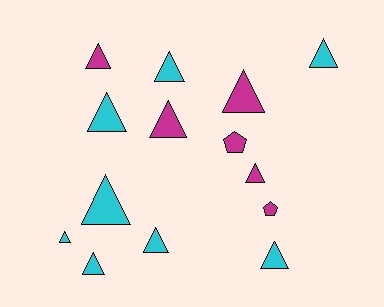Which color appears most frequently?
Cyan, with 8 objects.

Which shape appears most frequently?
Triangle, with 12 objects.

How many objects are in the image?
There are 14 objects.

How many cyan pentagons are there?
There are no cyan pentagons.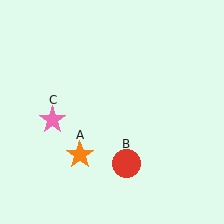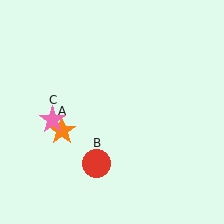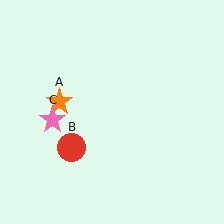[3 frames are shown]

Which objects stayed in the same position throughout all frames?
Pink star (object C) remained stationary.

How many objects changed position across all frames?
2 objects changed position: orange star (object A), red circle (object B).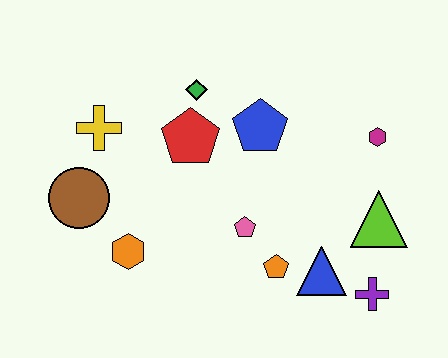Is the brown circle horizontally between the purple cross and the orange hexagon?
No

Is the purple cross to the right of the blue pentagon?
Yes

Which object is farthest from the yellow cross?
The purple cross is farthest from the yellow cross.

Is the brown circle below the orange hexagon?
No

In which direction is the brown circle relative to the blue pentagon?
The brown circle is to the left of the blue pentagon.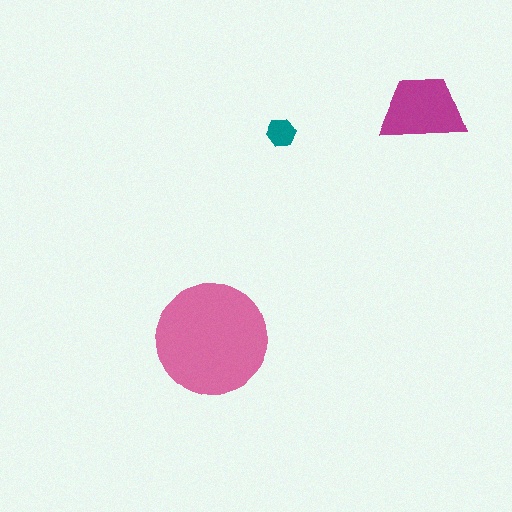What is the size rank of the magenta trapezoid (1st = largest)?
2nd.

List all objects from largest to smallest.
The pink circle, the magenta trapezoid, the teal hexagon.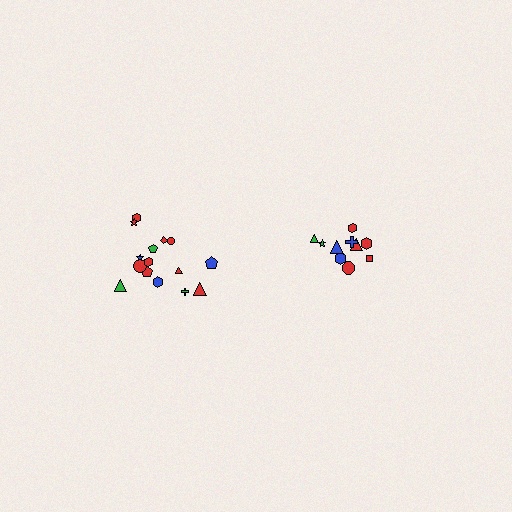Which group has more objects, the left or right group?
The left group.